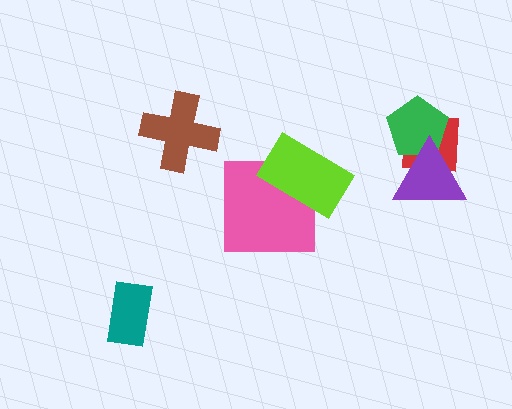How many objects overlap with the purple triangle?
2 objects overlap with the purple triangle.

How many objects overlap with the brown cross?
0 objects overlap with the brown cross.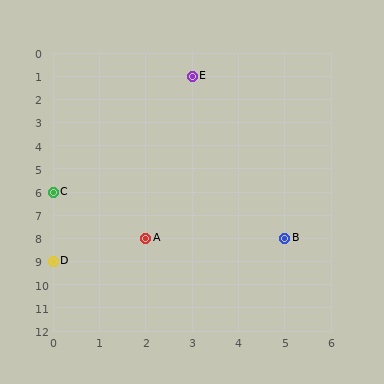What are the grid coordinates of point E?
Point E is at grid coordinates (3, 1).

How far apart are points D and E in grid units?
Points D and E are 3 columns and 8 rows apart (about 8.5 grid units diagonally).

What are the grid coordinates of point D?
Point D is at grid coordinates (0, 9).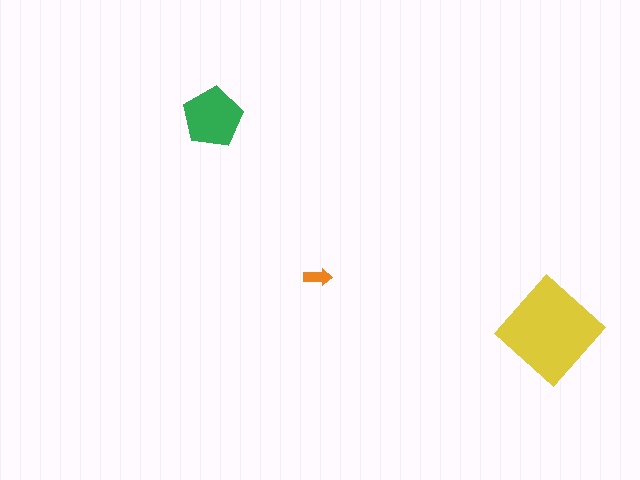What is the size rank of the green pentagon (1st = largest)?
2nd.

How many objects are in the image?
There are 3 objects in the image.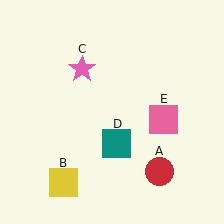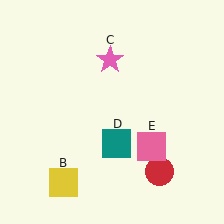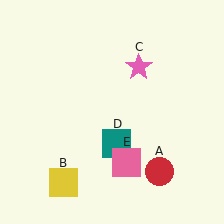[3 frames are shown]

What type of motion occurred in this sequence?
The pink star (object C), pink square (object E) rotated clockwise around the center of the scene.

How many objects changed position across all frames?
2 objects changed position: pink star (object C), pink square (object E).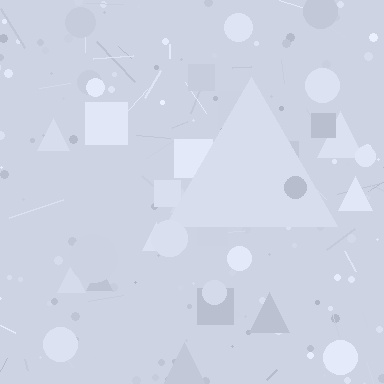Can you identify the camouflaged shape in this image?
The camouflaged shape is a triangle.